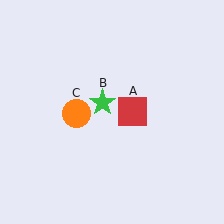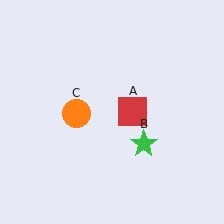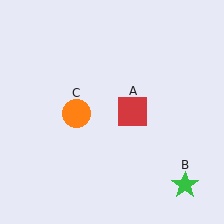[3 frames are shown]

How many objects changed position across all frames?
1 object changed position: green star (object B).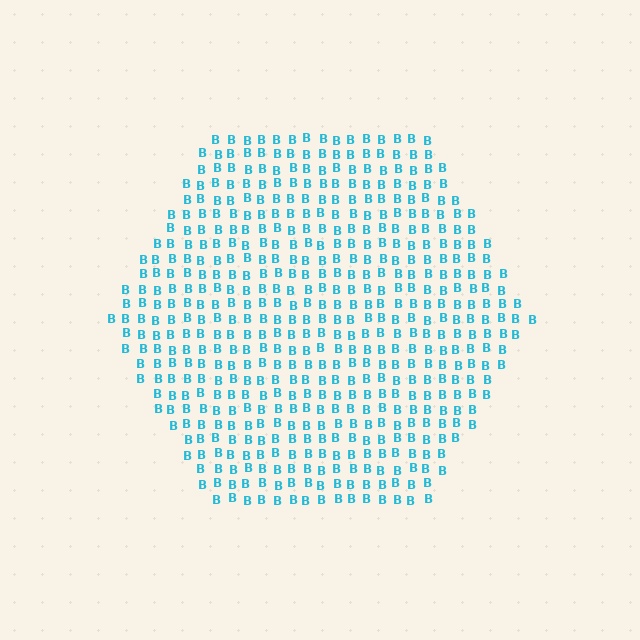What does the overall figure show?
The overall figure shows a hexagon.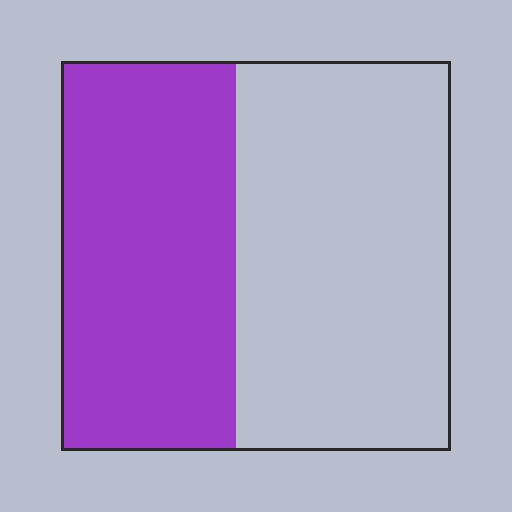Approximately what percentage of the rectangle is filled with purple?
Approximately 45%.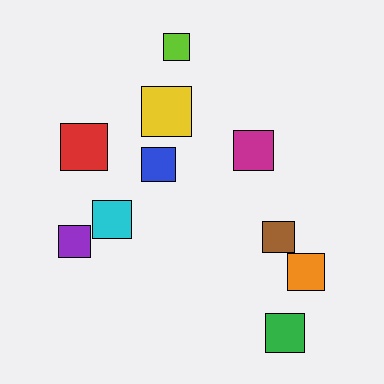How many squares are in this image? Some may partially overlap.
There are 10 squares.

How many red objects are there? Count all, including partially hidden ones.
There is 1 red object.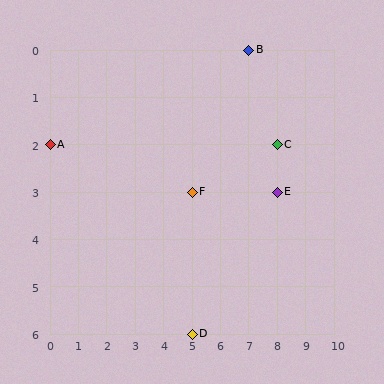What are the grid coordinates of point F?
Point F is at grid coordinates (5, 3).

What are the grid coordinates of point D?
Point D is at grid coordinates (5, 6).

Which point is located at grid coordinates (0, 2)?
Point A is at (0, 2).